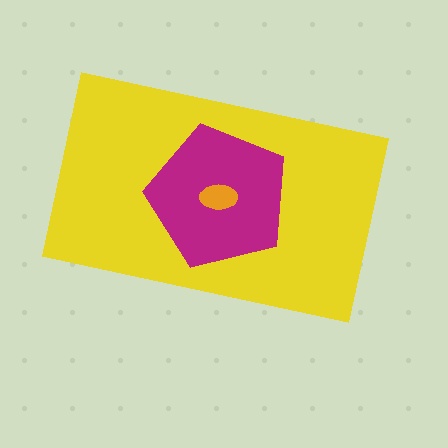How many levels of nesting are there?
3.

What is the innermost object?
The orange ellipse.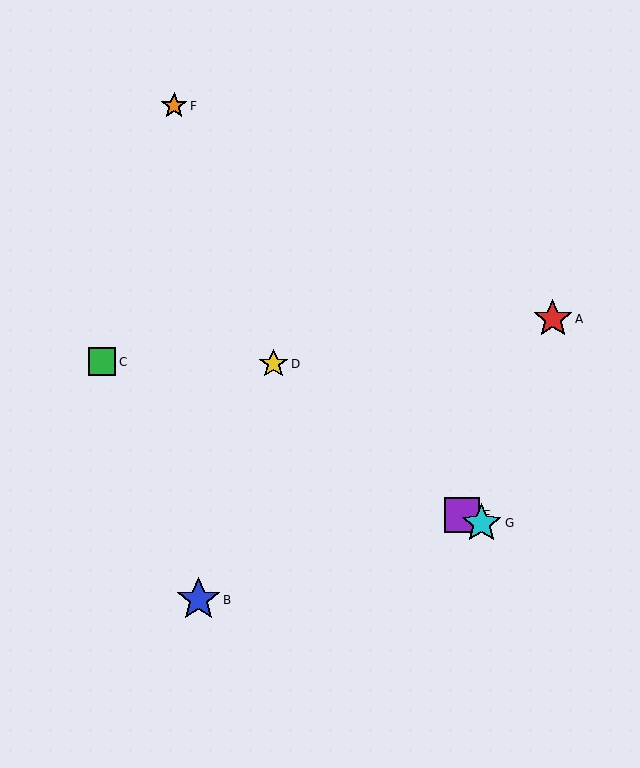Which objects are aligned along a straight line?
Objects C, E, G are aligned along a straight line.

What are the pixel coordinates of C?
Object C is at (102, 362).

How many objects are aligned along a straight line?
3 objects (C, E, G) are aligned along a straight line.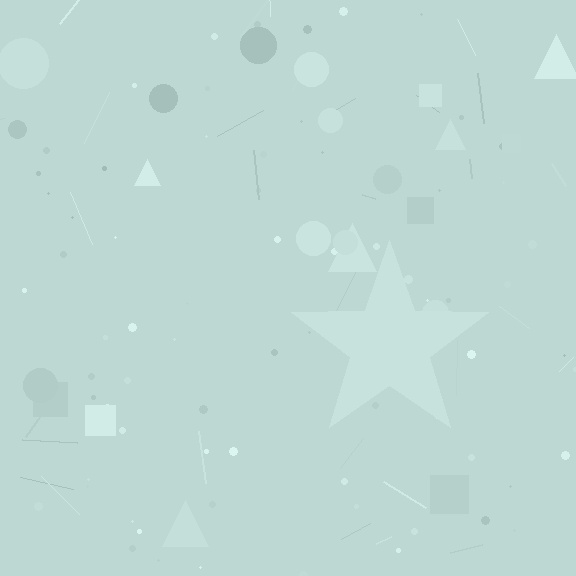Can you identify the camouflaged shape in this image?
The camouflaged shape is a star.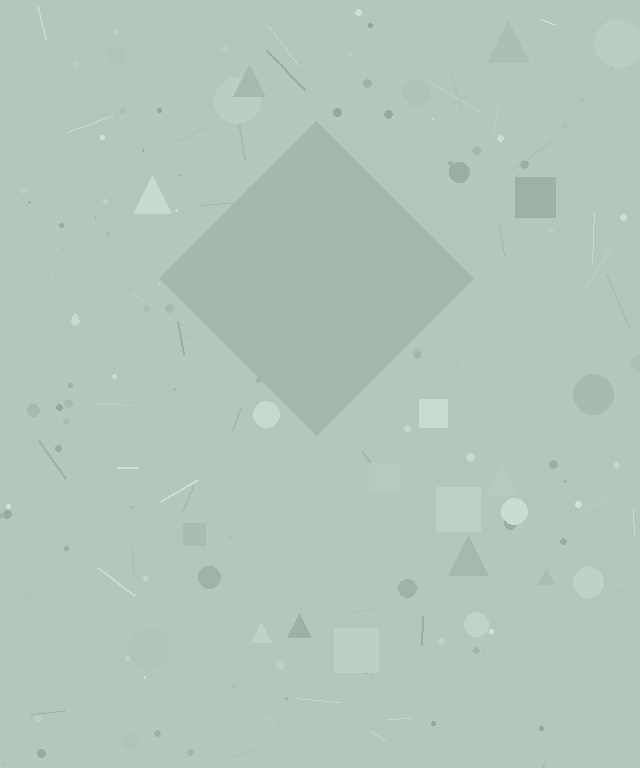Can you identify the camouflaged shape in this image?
The camouflaged shape is a diamond.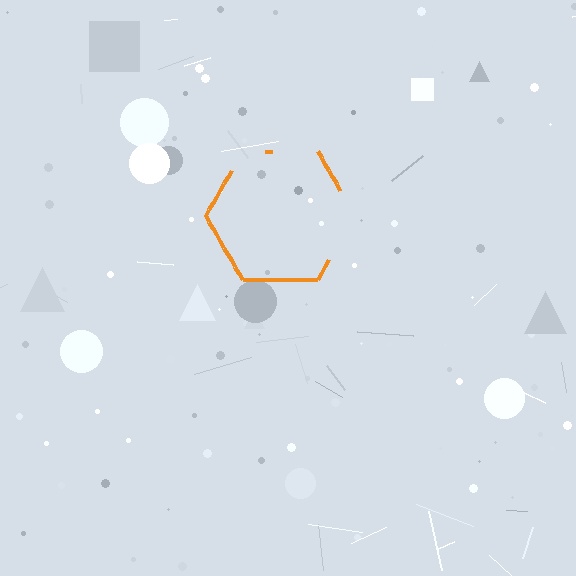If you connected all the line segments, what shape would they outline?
They would outline a hexagon.